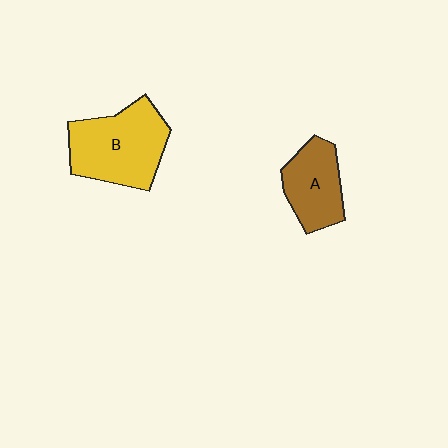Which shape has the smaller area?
Shape A (brown).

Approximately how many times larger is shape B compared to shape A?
Approximately 1.5 times.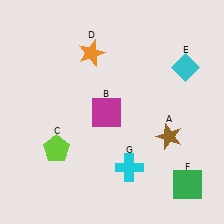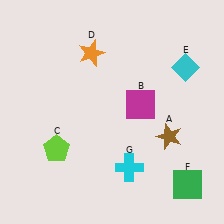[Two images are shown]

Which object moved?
The magenta square (B) moved right.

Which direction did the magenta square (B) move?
The magenta square (B) moved right.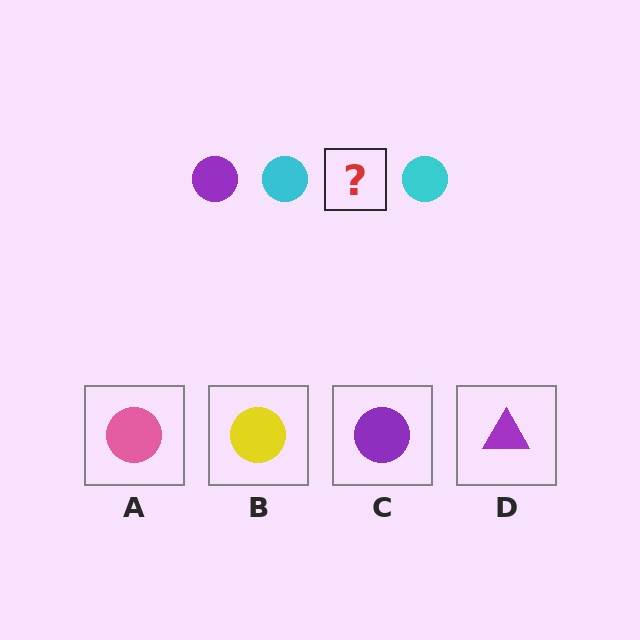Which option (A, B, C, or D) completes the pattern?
C.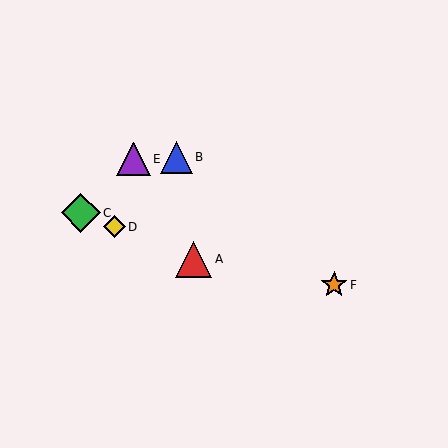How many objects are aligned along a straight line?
3 objects (A, C, D) are aligned along a straight line.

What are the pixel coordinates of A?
Object A is at (194, 259).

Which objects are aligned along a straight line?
Objects A, C, D are aligned along a straight line.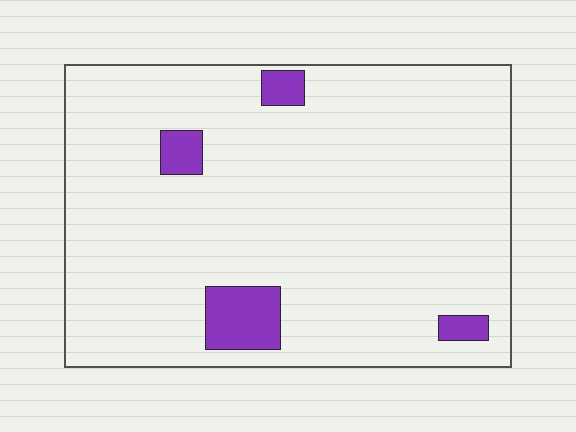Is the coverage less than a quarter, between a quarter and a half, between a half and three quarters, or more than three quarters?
Less than a quarter.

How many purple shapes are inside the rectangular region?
4.